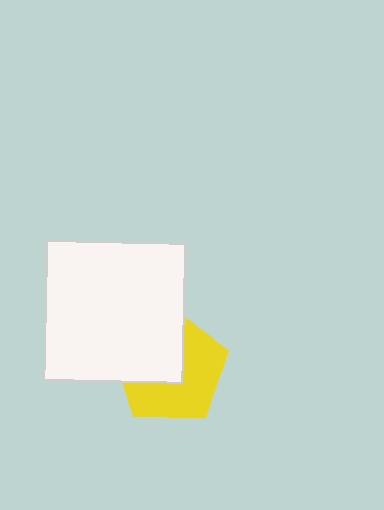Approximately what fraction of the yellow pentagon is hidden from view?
Roughly 44% of the yellow pentagon is hidden behind the white square.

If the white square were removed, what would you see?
You would see the complete yellow pentagon.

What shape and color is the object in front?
The object in front is a white square.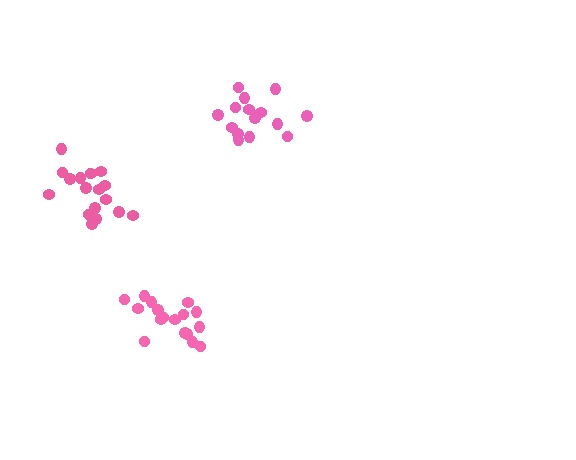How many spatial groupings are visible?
There are 3 spatial groupings.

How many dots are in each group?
Group 1: 15 dots, Group 2: 17 dots, Group 3: 18 dots (50 total).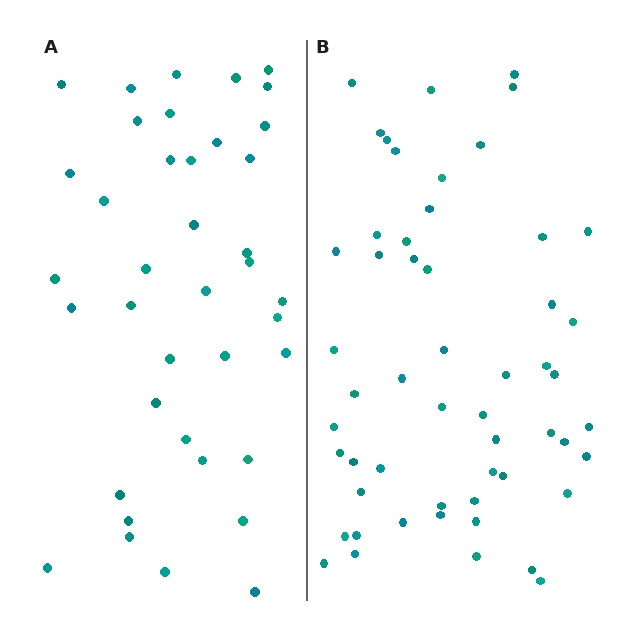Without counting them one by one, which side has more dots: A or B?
Region B (the right region) has more dots.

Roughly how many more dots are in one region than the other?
Region B has approximately 15 more dots than region A.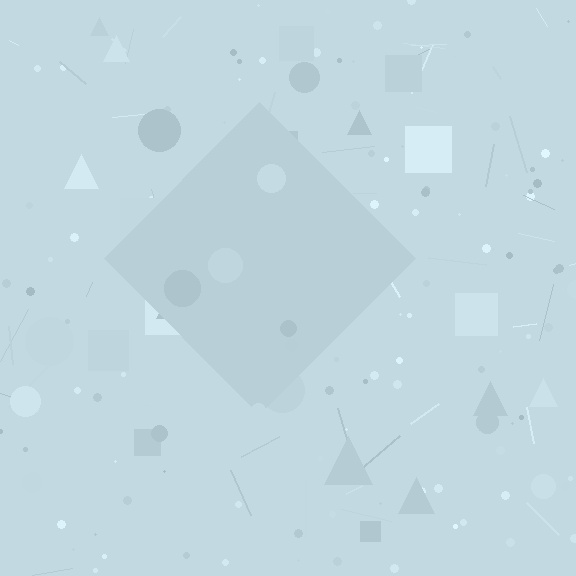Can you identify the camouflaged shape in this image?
The camouflaged shape is a diamond.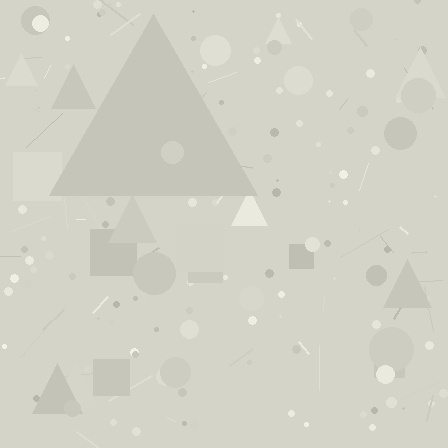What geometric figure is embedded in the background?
A triangle is embedded in the background.